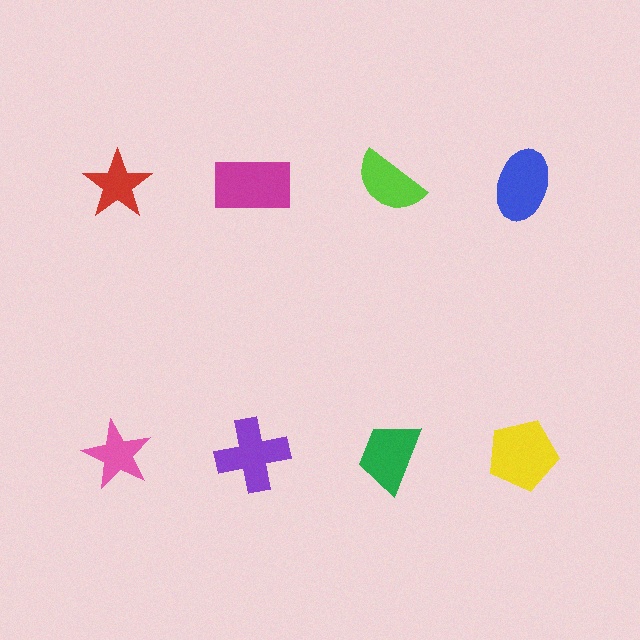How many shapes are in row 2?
4 shapes.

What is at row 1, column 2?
A magenta rectangle.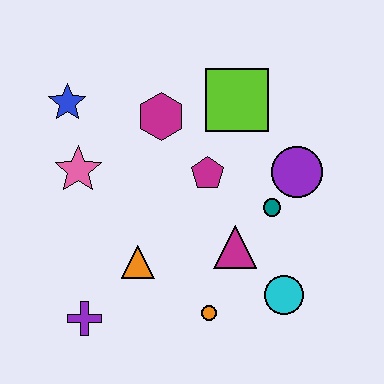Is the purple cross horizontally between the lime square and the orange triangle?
No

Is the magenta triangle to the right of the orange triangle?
Yes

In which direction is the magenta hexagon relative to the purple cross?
The magenta hexagon is above the purple cross.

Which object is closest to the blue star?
The pink star is closest to the blue star.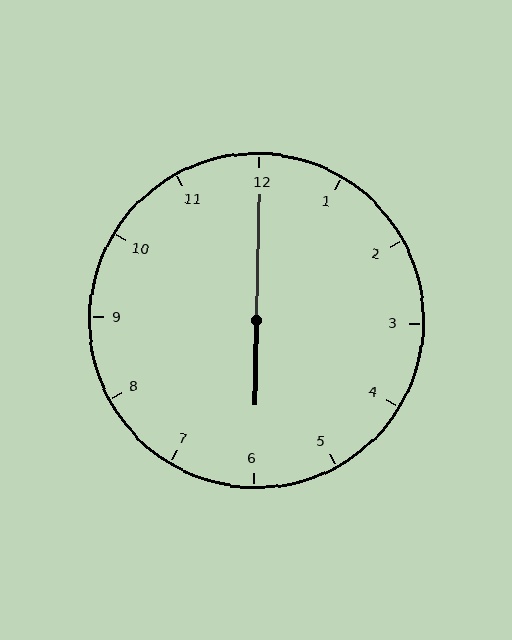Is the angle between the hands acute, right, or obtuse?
It is obtuse.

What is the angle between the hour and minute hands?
Approximately 180 degrees.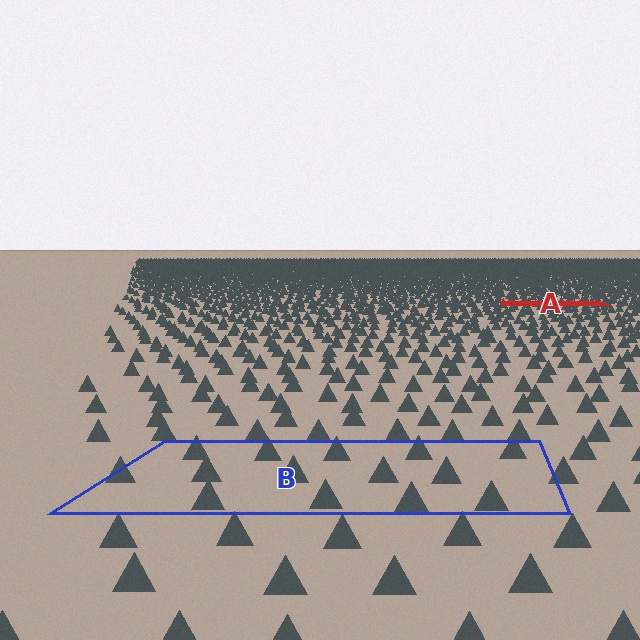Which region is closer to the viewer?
Region B is closer. The texture elements there are larger and more spread out.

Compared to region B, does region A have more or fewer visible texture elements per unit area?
Region A has more texture elements per unit area — they are packed more densely because it is farther away.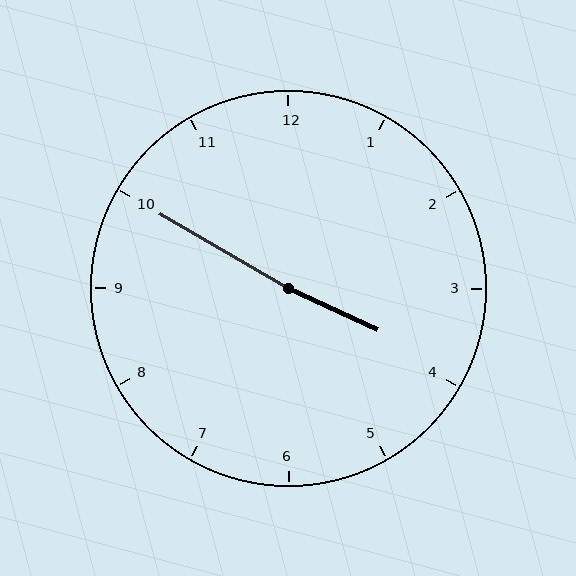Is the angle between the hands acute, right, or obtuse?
It is obtuse.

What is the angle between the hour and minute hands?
Approximately 175 degrees.